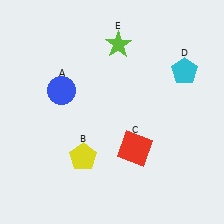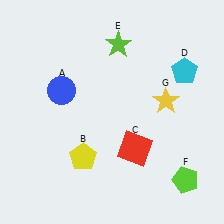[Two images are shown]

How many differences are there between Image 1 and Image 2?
There are 2 differences between the two images.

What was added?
A lime pentagon (F), a yellow star (G) were added in Image 2.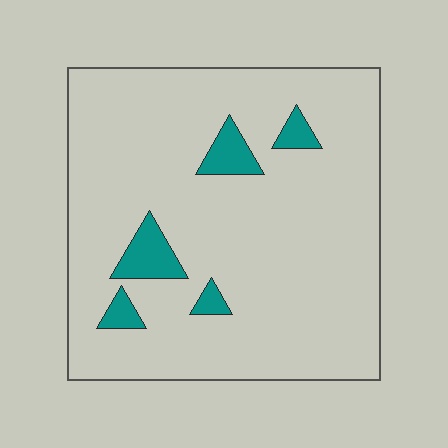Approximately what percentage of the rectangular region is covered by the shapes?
Approximately 10%.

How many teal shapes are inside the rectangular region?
5.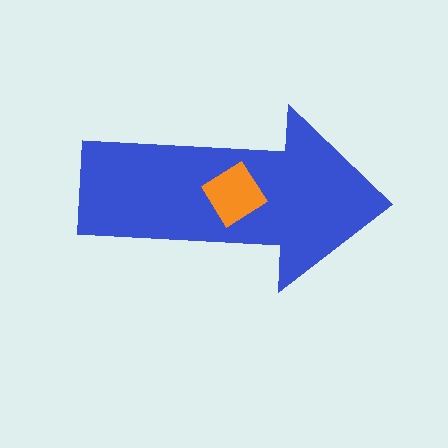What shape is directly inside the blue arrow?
The orange diamond.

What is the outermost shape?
The blue arrow.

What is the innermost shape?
The orange diamond.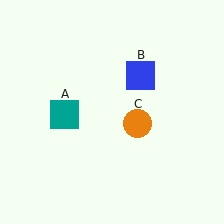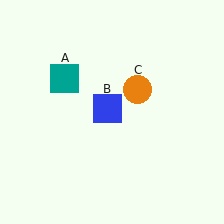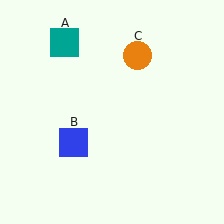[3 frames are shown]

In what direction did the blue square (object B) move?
The blue square (object B) moved down and to the left.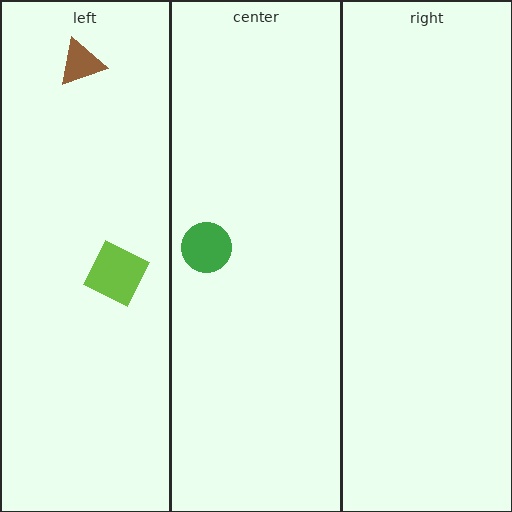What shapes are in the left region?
The lime square, the brown triangle.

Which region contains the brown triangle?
The left region.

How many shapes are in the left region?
2.